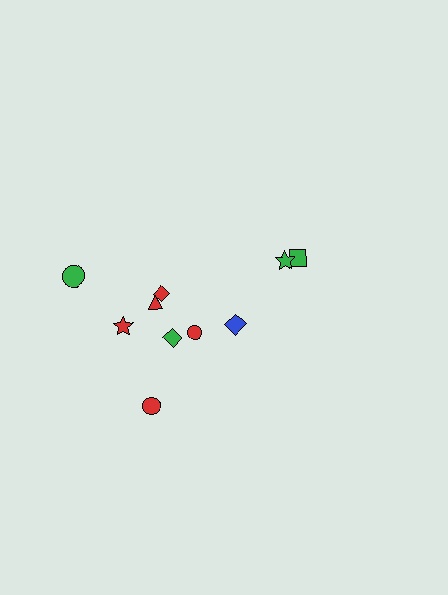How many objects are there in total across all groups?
There are 10 objects.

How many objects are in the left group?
There are 7 objects.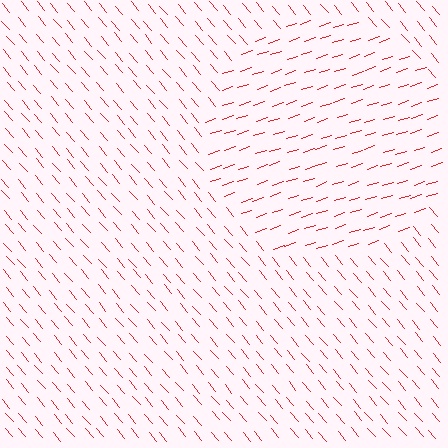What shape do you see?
I see a circle.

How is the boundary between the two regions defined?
The boundary is defined purely by a change in line orientation (approximately 68 degrees difference). All lines are the same color and thickness.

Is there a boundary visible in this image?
Yes, there is a texture boundary formed by a change in line orientation.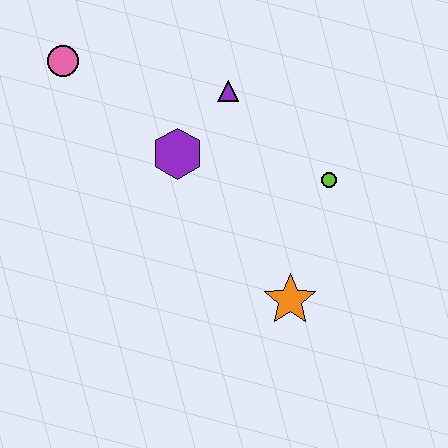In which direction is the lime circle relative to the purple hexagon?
The lime circle is to the right of the purple hexagon.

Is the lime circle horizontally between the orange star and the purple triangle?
No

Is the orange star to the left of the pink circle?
No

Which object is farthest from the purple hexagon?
The orange star is farthest from the purple hexagon.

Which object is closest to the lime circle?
The orange star is closest to the lime circle.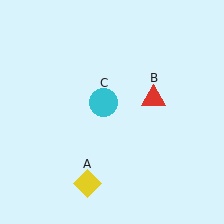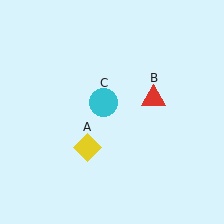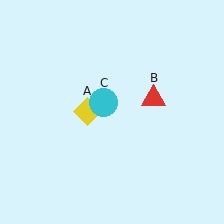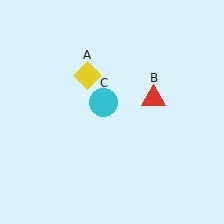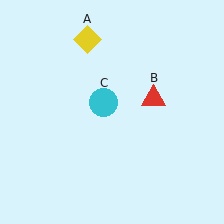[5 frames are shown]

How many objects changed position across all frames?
1 object changed position: yellow diamond (object A).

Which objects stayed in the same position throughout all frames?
Red triangle (object B) and cyan circle (object C) remained stationary.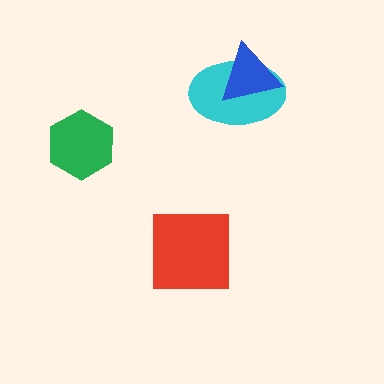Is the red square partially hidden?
No, no other shape covers it.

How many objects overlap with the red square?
0 objects overlap with the red square.